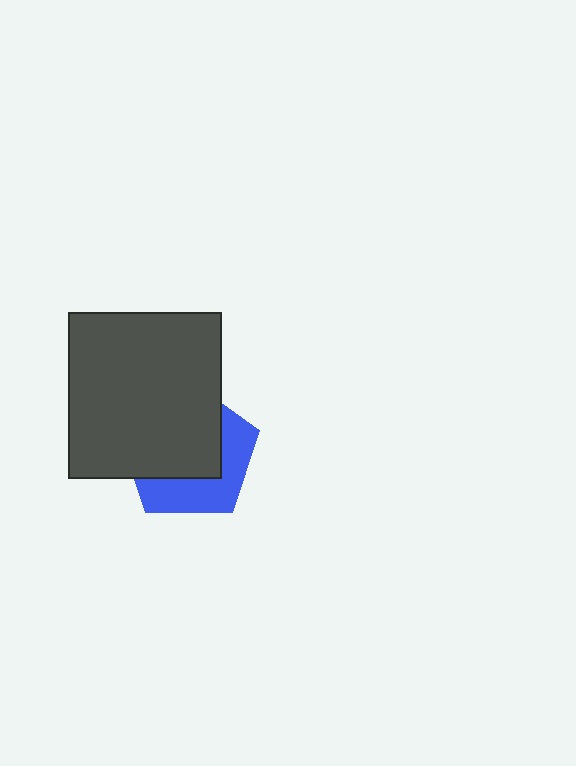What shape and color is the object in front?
The object in front is a dark gray rectangle.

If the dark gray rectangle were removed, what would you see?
You would see the complete blue pentagon.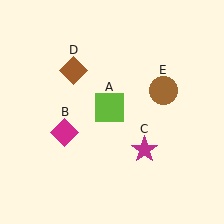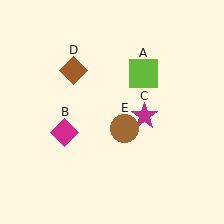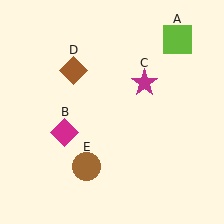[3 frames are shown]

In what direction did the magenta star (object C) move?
The magenta star (object C) moved up.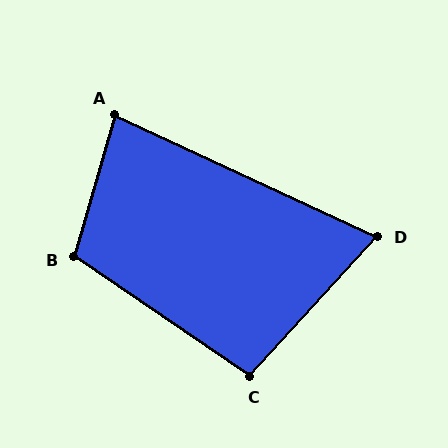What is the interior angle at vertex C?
Approximately 98 degrees (obtuse).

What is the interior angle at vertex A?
Approximately 82 degrees (acute).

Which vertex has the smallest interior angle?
D, at approximately 72 degrees.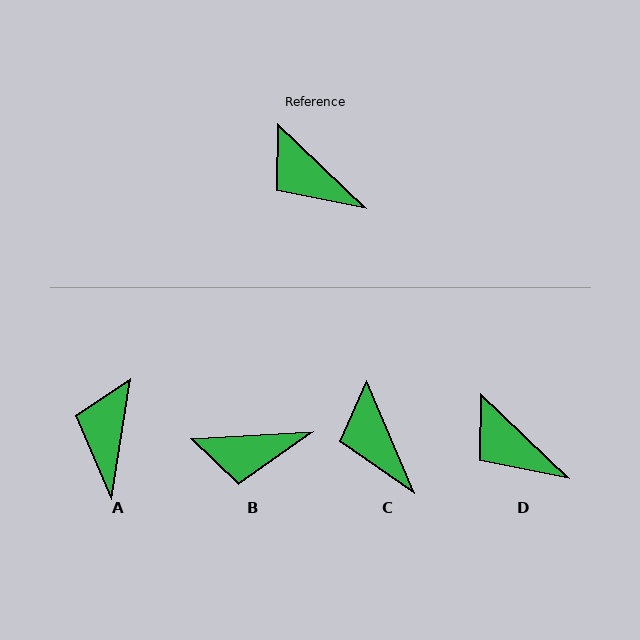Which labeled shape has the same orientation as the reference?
D.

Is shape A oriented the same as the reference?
No, it is off by about 55 degrees.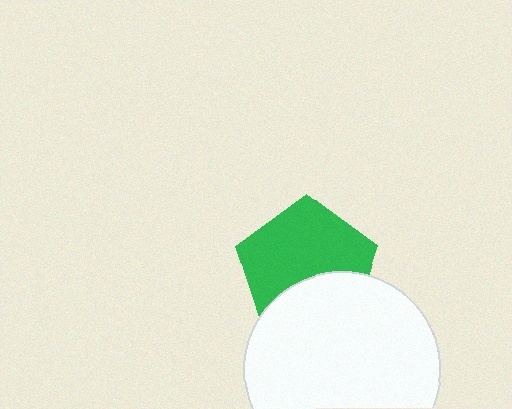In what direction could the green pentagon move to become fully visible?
The green pentagon could move up. That would shift it out from behind the white circle entirely.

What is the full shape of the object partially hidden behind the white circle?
The partially hidden object is a green pentagon.